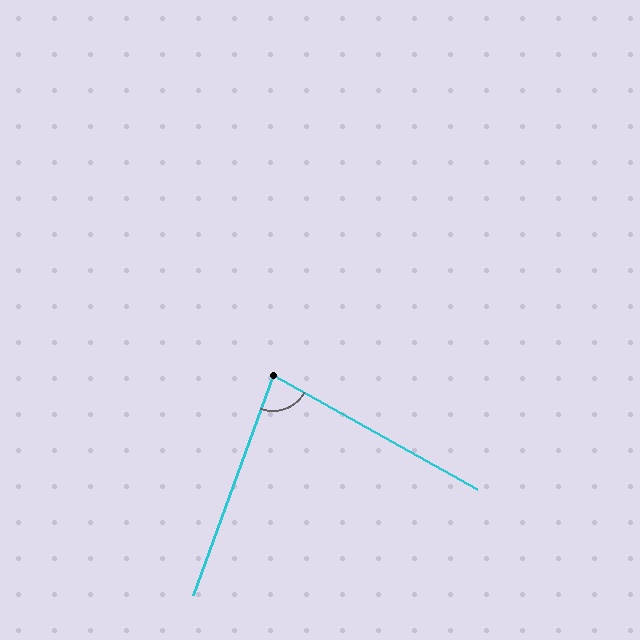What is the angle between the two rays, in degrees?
Approximately 81 degrees.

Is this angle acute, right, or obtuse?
It is acute.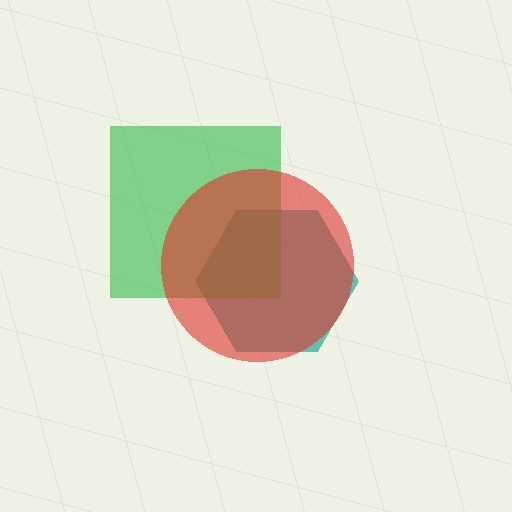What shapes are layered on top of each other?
The layered shapes are: a teal hexagon, a green square, a red circle.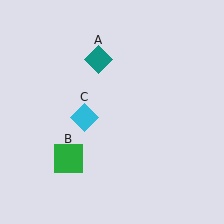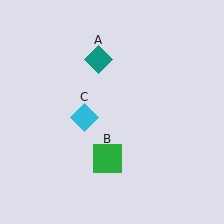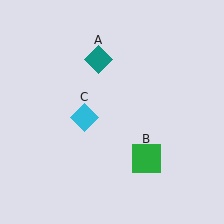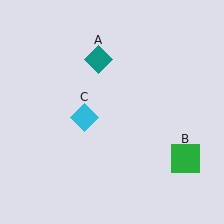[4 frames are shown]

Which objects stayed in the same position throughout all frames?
Teal diamond (object A) and cyan diamond (object C) remained stationary.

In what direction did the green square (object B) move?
The green square (object B) moved right.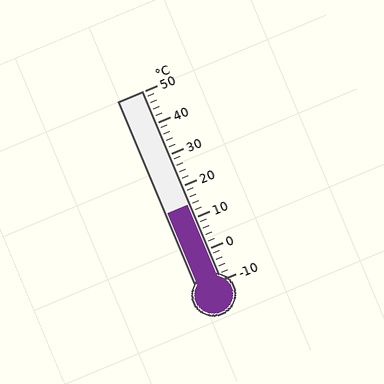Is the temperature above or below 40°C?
The temperature is below 40°C.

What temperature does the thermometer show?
The thermometer shows approximately 14°C.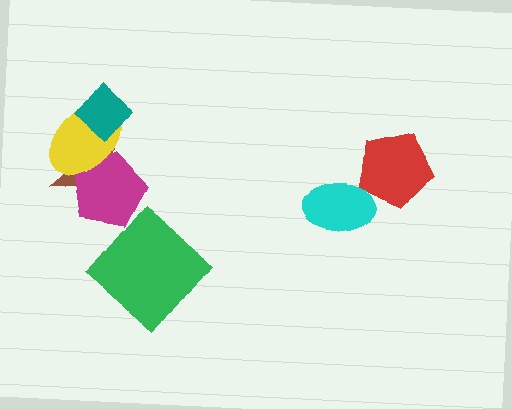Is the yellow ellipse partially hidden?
Yes, it is partially covered by another shape.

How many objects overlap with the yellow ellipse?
3 objects overlap with the yellow ellipse.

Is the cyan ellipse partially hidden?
Yes, it is partially covered by another shape.